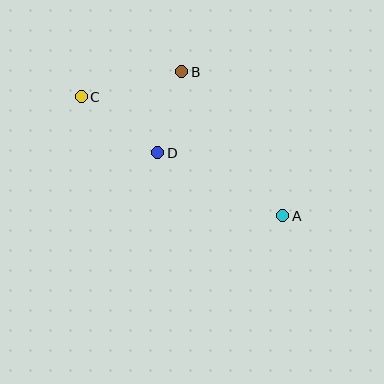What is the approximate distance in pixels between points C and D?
The distance between C and D is approximately 95 pixels.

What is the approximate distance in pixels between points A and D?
The distance between A and D is approximately 140 pixels.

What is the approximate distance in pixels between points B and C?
The distance between B and C is approximately 104 pixels.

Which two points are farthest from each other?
Points A and C are farthest from each other.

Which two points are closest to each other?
Points B and D are closest to each other.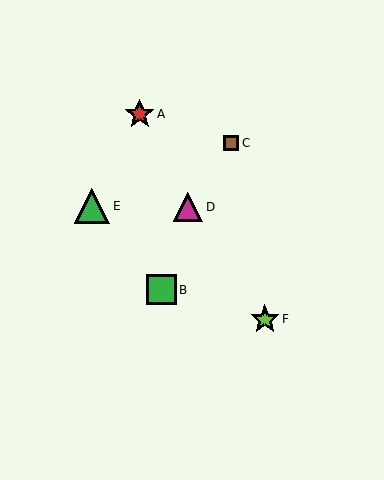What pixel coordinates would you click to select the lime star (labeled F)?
Click at (265, 319) to select the lime star F.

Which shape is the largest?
The green triangle (labeled E) is the largest.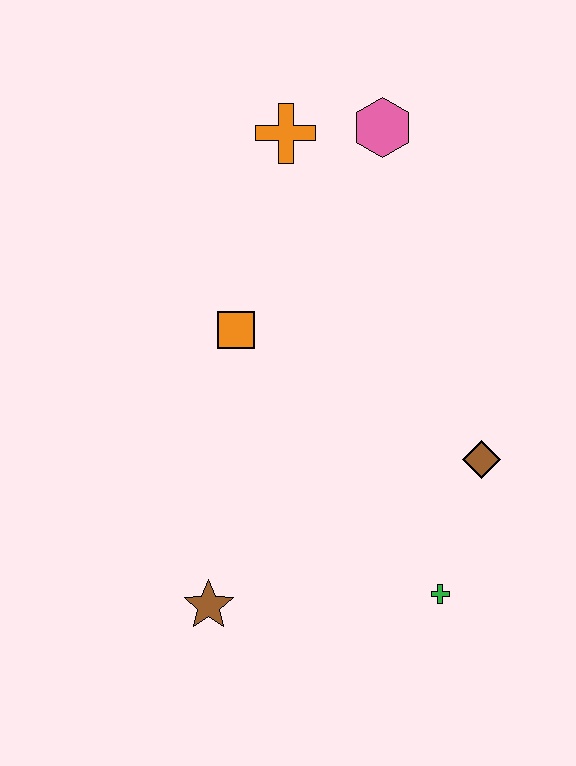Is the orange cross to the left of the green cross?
Yes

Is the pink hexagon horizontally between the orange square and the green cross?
Yes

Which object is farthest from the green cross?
The orange cross is farthest from the green cross.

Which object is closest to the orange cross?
The pink hexagon is closest to the orange cross.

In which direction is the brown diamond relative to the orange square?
The brown diamond is to the right of the orange square.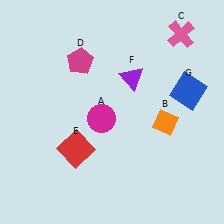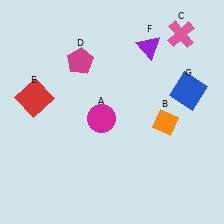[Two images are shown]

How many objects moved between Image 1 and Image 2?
2 objects moved between the two images.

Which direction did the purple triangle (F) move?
The purple triangle (F) moved up.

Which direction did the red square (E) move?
The red square (E) moved up.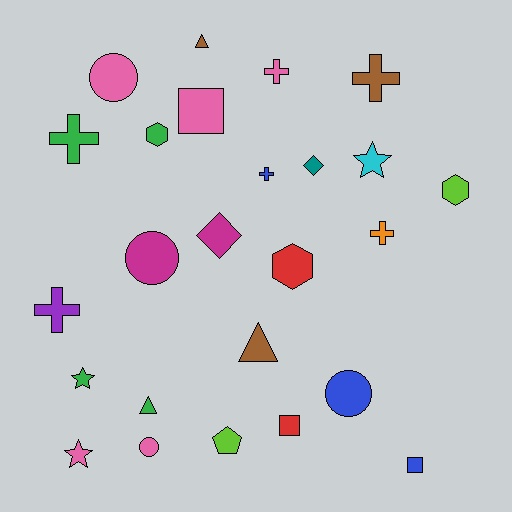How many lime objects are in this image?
There are 2 lime objects.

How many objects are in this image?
There are 25 objects.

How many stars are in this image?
There are 3 stars.